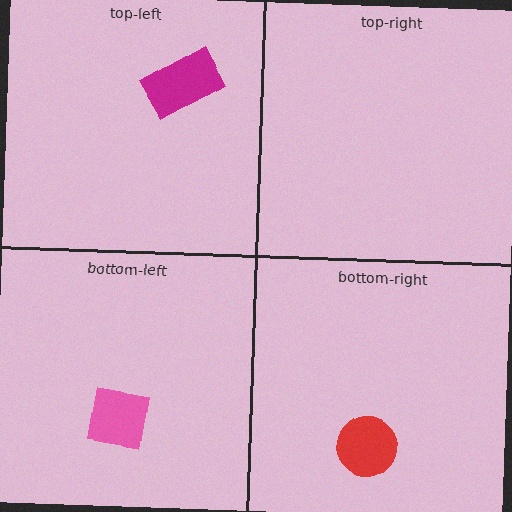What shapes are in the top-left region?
The magenta rectangle.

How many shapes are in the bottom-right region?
1.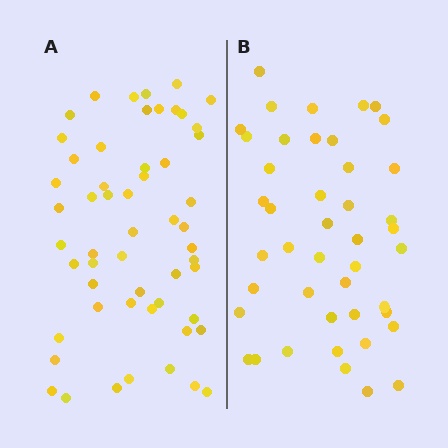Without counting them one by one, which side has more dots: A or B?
Region A (the left region) has more dots.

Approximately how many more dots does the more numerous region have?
Region A has roughly 12 or so more dots than region B.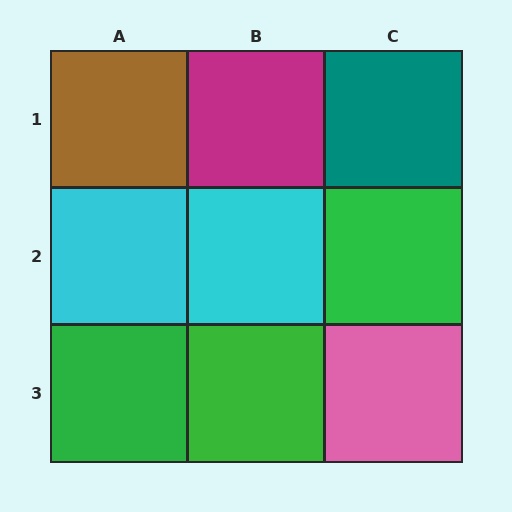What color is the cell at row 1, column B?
Magenta.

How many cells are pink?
1 cell is pink.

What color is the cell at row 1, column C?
Teal.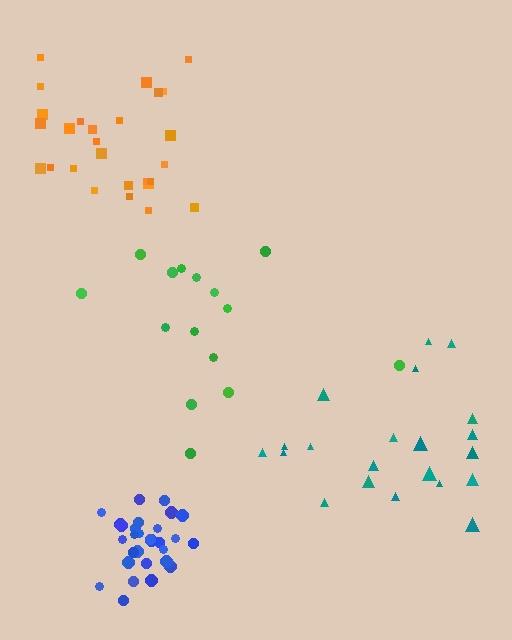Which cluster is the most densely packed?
Blue.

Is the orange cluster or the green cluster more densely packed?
Orange.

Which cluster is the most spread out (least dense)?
Green.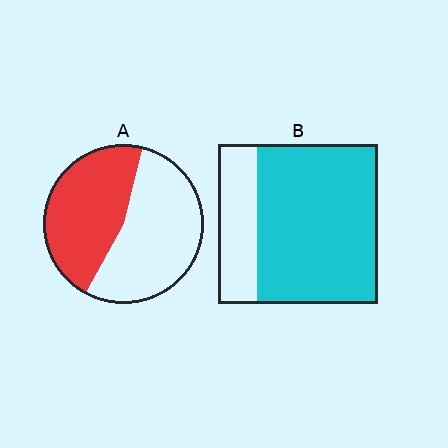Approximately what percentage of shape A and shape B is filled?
A is approximately 45% and B is approximately 75%.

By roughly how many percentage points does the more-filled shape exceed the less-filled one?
By roughly 30 percentage points (B over A).